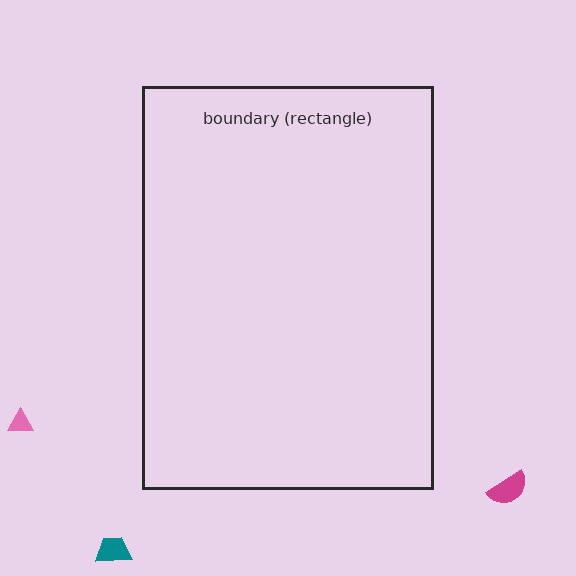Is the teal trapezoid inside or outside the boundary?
Outside.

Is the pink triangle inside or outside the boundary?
Outside.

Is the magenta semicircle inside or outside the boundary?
Outside.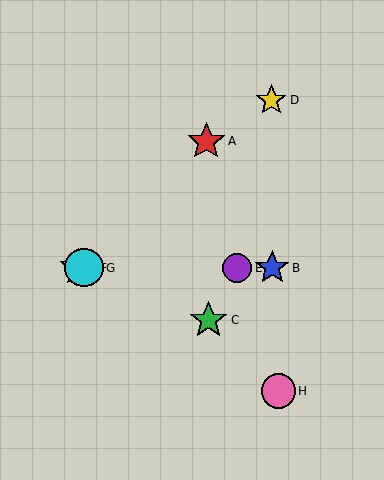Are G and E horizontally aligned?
Yes, both are at y≈268.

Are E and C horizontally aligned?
No, E is at y≈268 and C is at y≈320.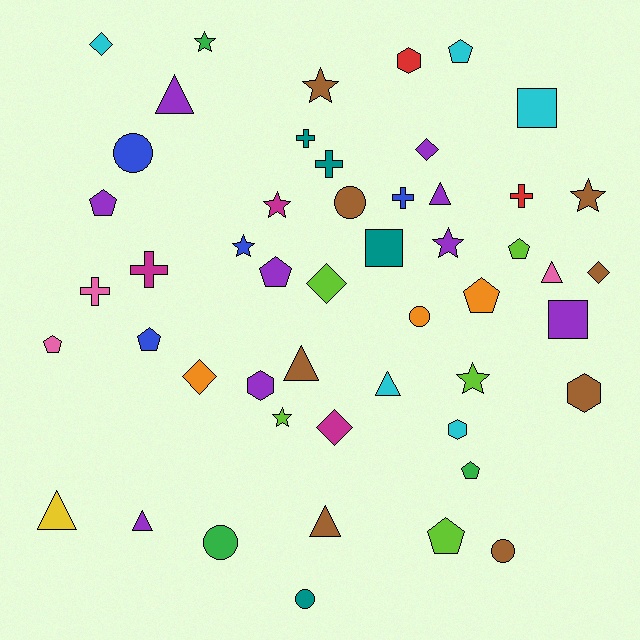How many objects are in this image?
There are 50 objects.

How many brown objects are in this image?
There are 8 brown objects.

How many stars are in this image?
There are 8 stars.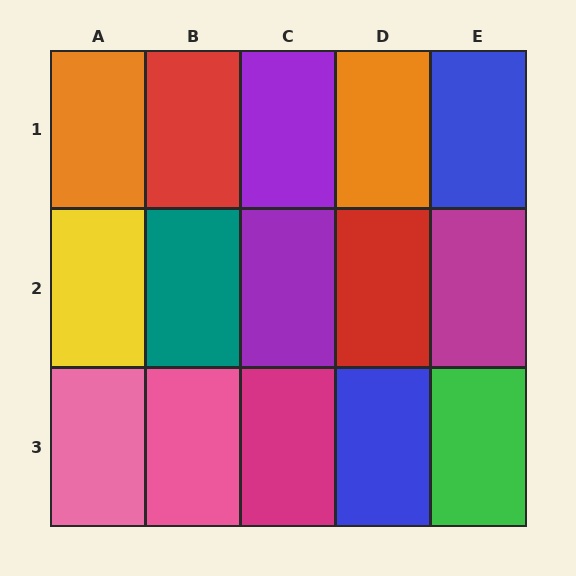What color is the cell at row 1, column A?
Orange.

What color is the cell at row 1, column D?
Orange.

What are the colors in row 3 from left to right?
Pink, pink, magenta, blue, green.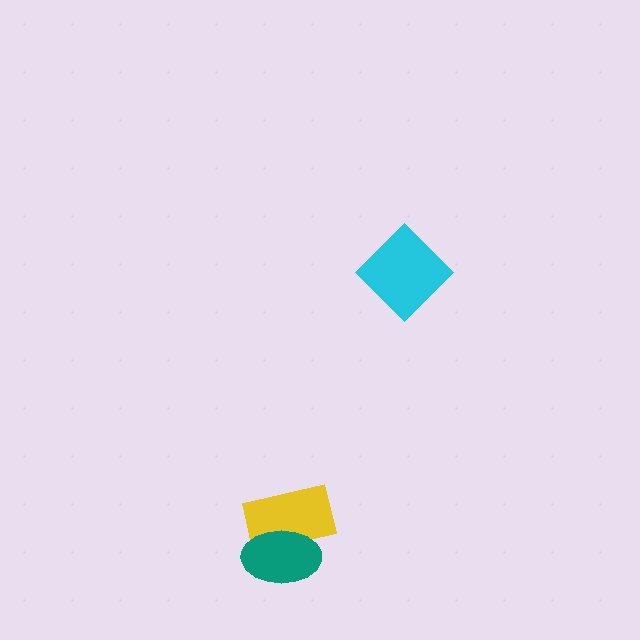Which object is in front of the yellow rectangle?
The teal ellipse is in front of the yellow rectangle.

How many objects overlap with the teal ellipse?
1 object overlaps with the teal ellipse.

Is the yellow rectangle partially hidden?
Yes, it is partially covered by another shape.